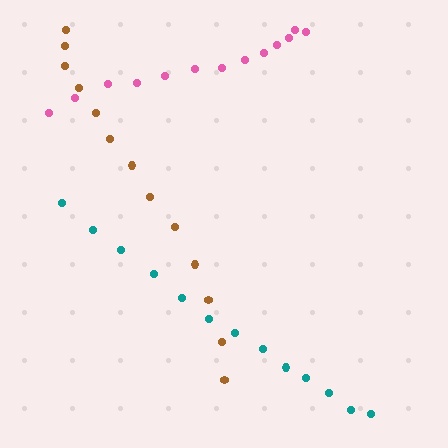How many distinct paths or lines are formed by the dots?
There are 3 distinct paths.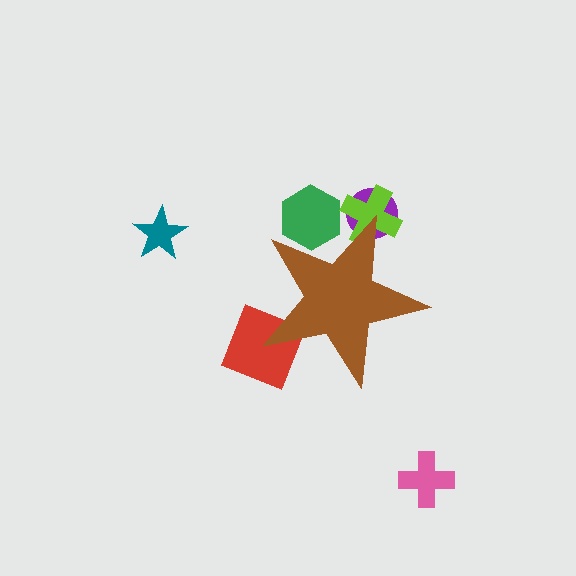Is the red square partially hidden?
Yes, the red square is partially hidden behind the brown star.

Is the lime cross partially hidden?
Yes, the lime cross is partially hidden behind the brown star.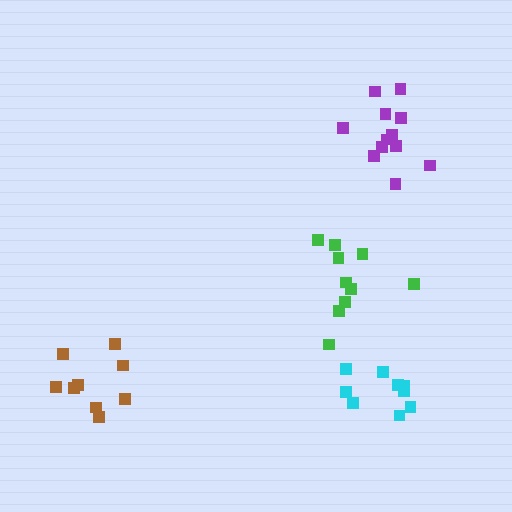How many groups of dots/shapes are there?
There are 4 groups.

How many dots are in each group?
Group 1: 10 dots, Group 2: 9 dots, Group 3: 9 dots, Group 4: 12 dots (40 total).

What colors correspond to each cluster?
The clusters are colored: green, brown, cyan, purple.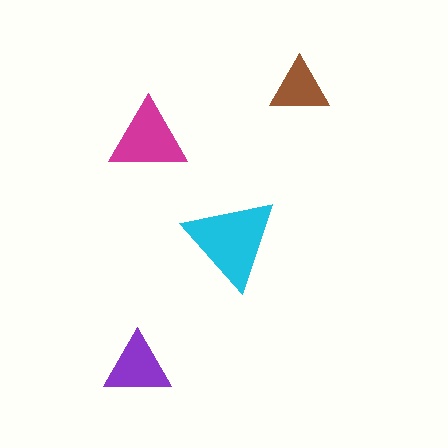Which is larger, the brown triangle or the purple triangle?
The purple one.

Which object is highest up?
The brown triangle is topmost.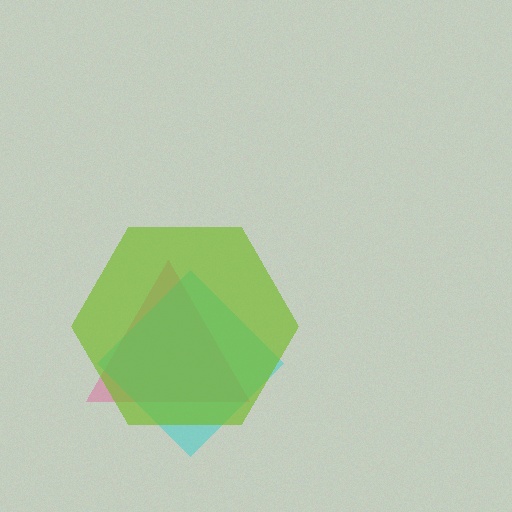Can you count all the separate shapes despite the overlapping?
Yes, there are 3 separate shapes.